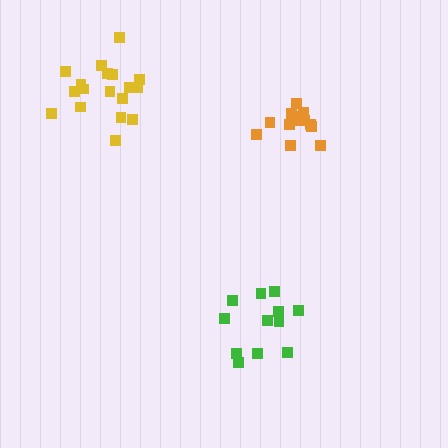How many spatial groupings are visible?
There are 3 spatial groupings.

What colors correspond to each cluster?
The clusters are colored: green, orange, yellow.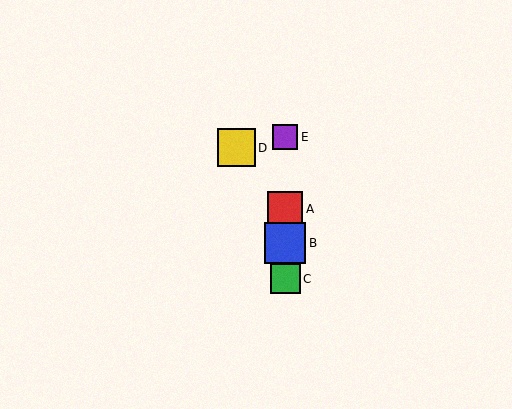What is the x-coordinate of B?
Object B is at x≈285.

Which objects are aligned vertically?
Objects A, B, C, E are aligned vertically.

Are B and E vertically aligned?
Yes, both are at x≈285.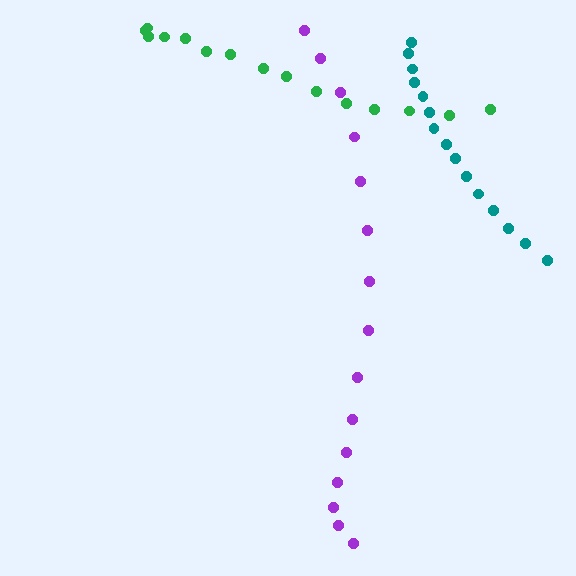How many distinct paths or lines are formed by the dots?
There are 3 distinct paths.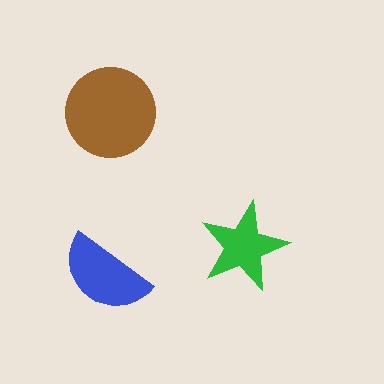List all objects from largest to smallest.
The brown circle, the blue semicircle, the green star.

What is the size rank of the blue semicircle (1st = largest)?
2nd.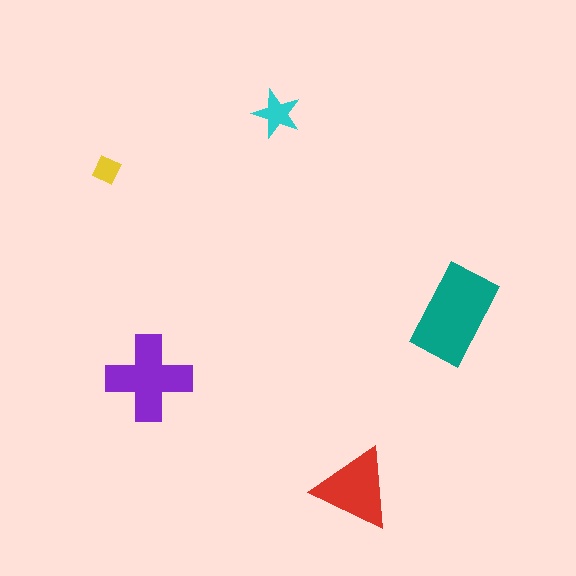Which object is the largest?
The teal rectangle.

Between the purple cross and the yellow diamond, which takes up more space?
The purple cross.